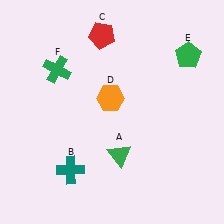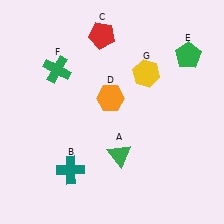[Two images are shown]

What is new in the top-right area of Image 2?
A yellow hexagon (G) was added in the top-right area of Image 2.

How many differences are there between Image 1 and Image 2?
There is 1 difference between the two images.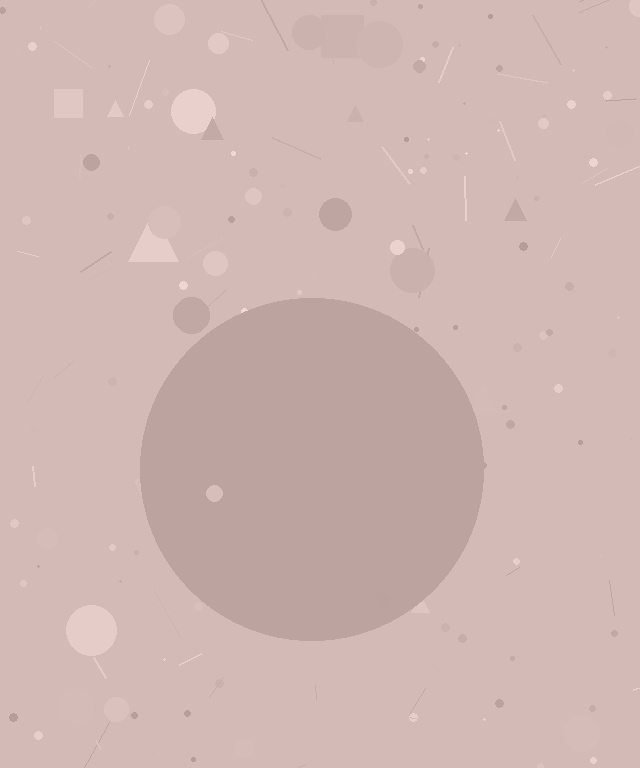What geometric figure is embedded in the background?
A circle is embedded in the background.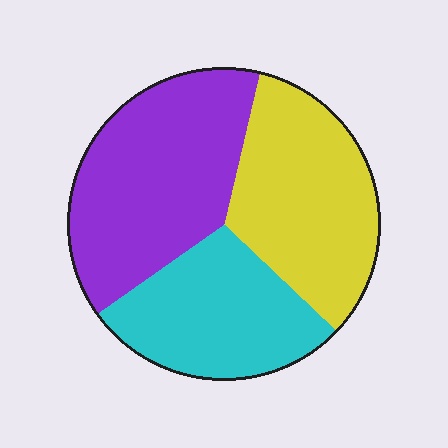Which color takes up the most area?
Purple, at roughly 40%.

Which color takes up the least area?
Cyan, at roughly 30%.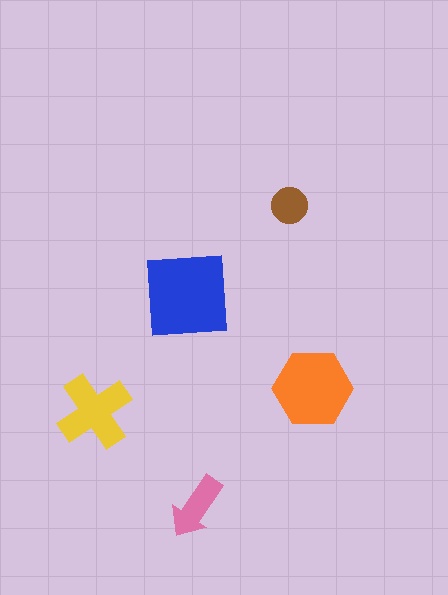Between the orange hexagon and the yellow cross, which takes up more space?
The orange hexagon.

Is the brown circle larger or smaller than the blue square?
Smaller.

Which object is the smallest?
The brown circle.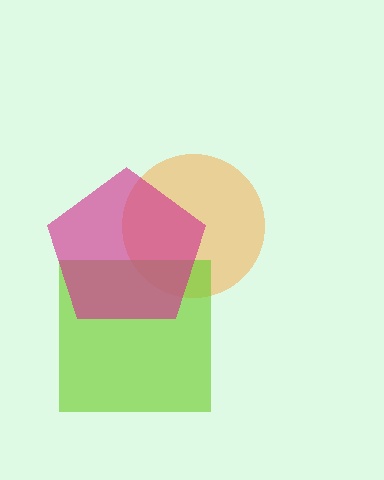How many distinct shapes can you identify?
There are 3 distinct shapes: an orange circle, a lime square, a magenta pentagon.